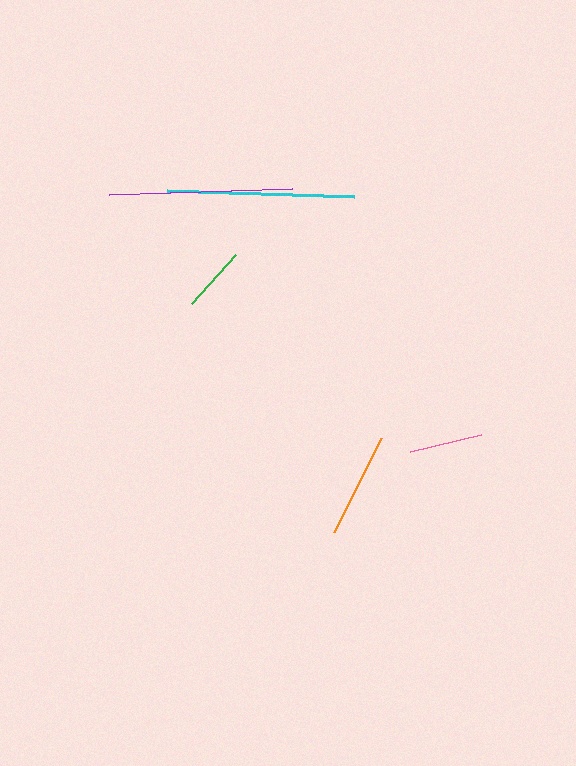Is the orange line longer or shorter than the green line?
The orange line is longer than the green line.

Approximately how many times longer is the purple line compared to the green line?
The purple line is approximately 2.8 times the length of the green line.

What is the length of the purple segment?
The purple segment is approximately 183 pixels long.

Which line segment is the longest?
The cyan line is the longest at approximately 187 pixels.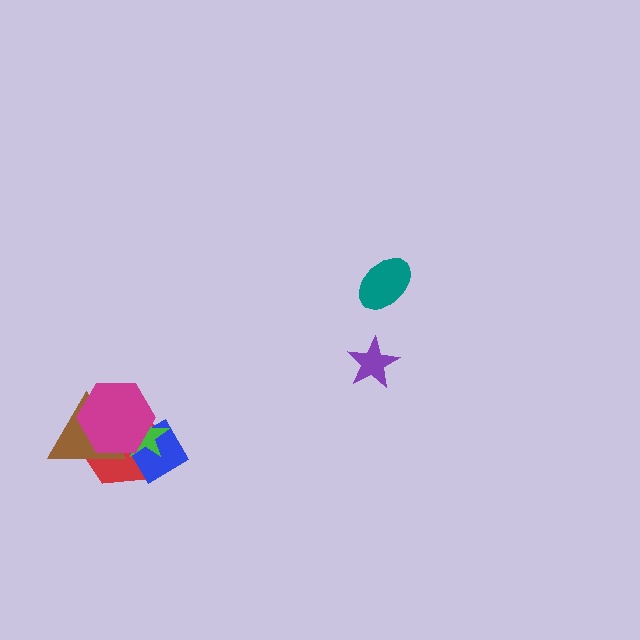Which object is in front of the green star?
The magenta hexagon is in front of the green star.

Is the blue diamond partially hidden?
Yes, it is partially covered by another shape.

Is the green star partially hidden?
Yes, it is partially covered by another shape.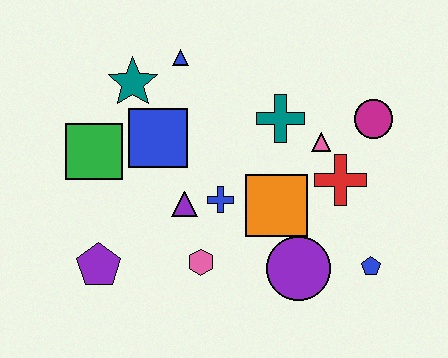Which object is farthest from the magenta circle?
The purple pentagon is farthest from the magenta circle.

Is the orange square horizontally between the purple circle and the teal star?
Yes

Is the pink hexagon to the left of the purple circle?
Yes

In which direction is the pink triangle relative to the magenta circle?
The pink triangle is to the left of the magenta circle.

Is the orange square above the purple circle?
Yes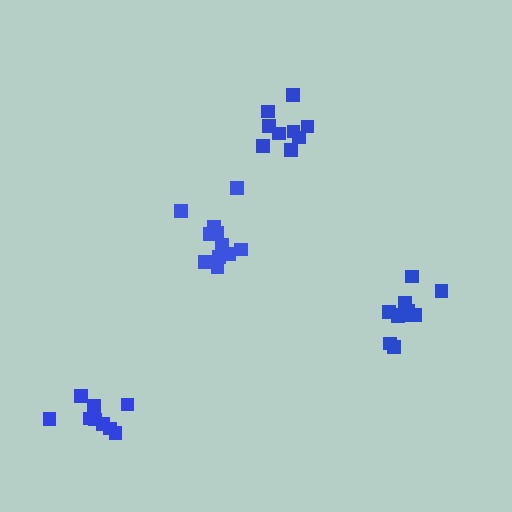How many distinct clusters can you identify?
There are 4 distinct clusters.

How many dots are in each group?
Group 1: 10 dots, Group 2: 9 dots, Group 3: 12 dots, Group 4: 9 dots (40 total).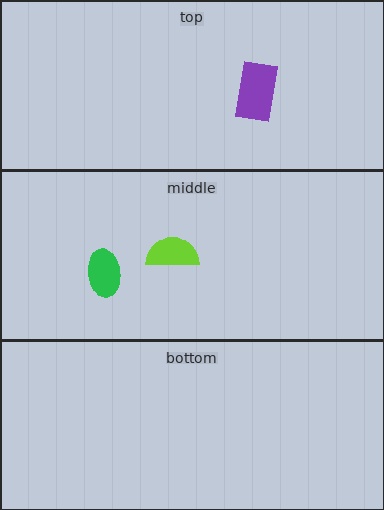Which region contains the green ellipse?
The middle region.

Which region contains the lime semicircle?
The middle region.